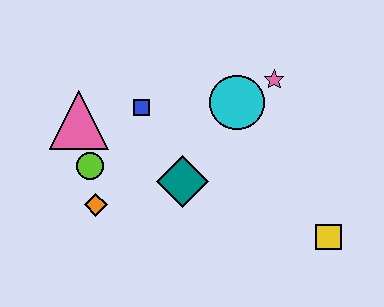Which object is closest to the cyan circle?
The pink star is closest to the cyan circle.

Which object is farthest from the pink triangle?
The yellow square is farthest from the pink triangle.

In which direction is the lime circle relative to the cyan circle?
The lime circle is to the left of the cyan circle.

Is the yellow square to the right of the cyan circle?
Yes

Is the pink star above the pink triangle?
Yes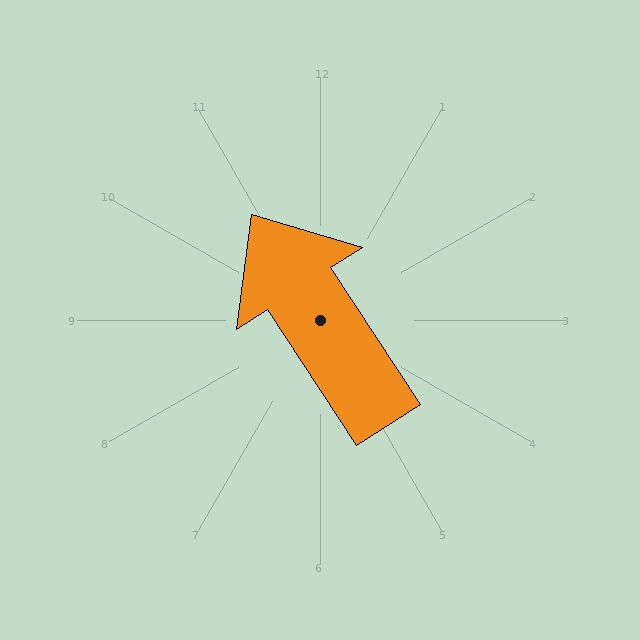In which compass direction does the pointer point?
Northwest.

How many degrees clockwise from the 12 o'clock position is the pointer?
Approximately 327 degrees.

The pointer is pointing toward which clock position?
Roughly 11 o'clock.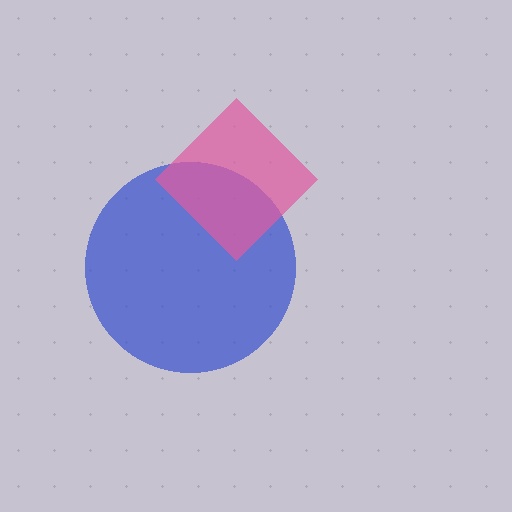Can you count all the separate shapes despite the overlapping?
Yes, there are 2 separate shapes.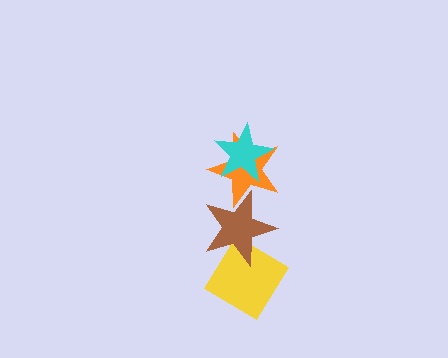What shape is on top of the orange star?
The cyan star is on top of the orange star.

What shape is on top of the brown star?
The orange star is on top of the brown star.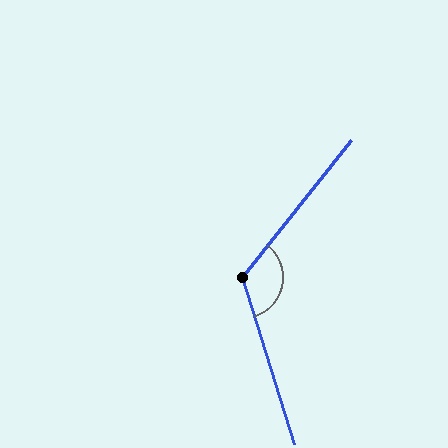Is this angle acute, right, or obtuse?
It is obtuse.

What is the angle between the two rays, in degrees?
Approximately 124 degrees.